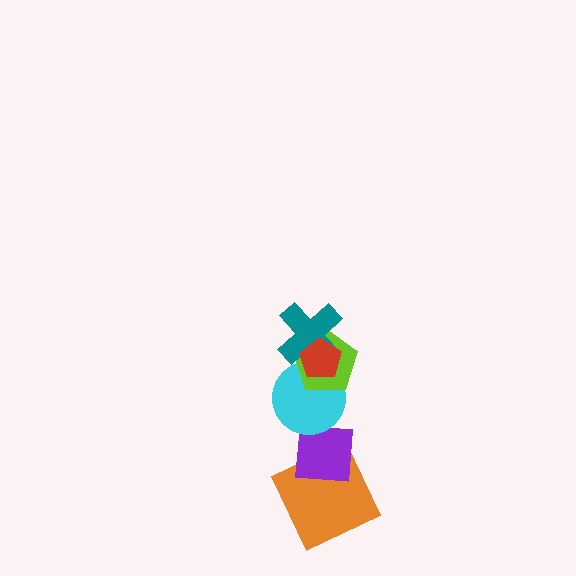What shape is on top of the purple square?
The cyan circle is on top of the purple square.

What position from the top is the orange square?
The orange square is 6th from the top.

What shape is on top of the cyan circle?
The lime pentagon is on top of the cyan circle.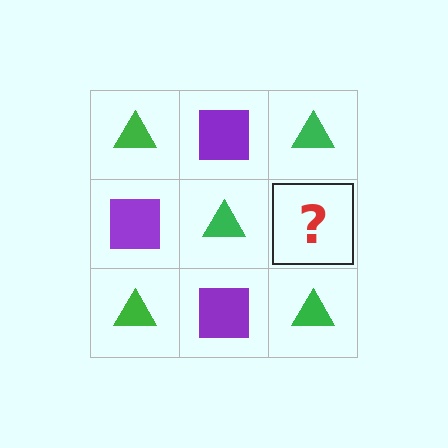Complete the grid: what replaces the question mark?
The question mark should be replaced with a purple square.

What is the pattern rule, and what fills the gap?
The rule is that it alternates green triangle and purple square in a checkerboard pattern. The gap should be filled with a purple square.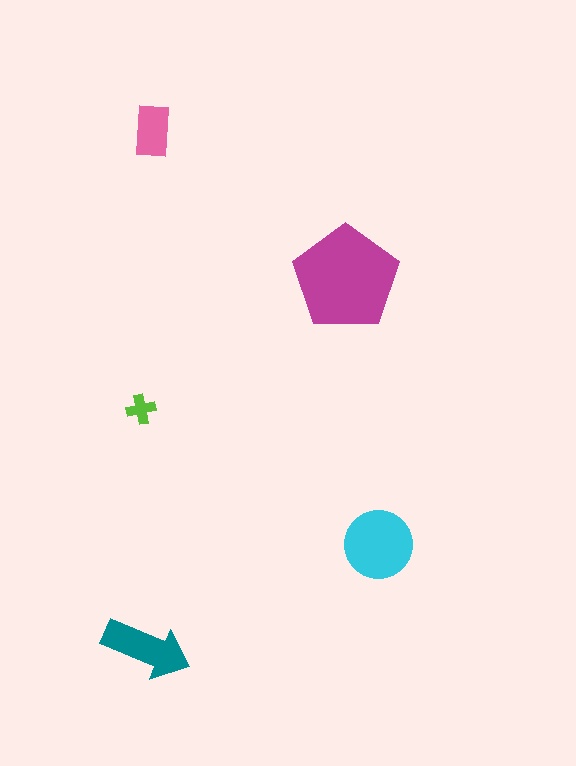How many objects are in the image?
There are 5 objects in the image.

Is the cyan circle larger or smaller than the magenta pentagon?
Smaller.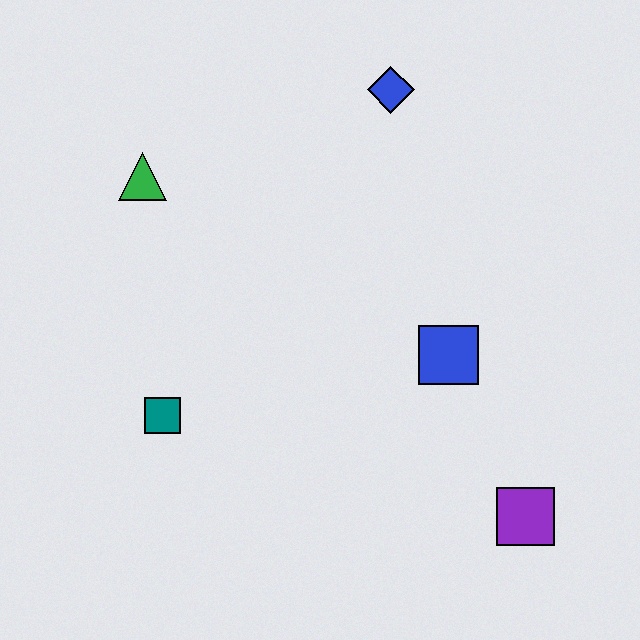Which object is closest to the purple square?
The blue square is closest to the purple square.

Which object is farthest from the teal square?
The blue diamond is farthest from the teal square.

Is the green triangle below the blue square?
No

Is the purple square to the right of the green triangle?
Yes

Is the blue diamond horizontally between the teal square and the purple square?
Yes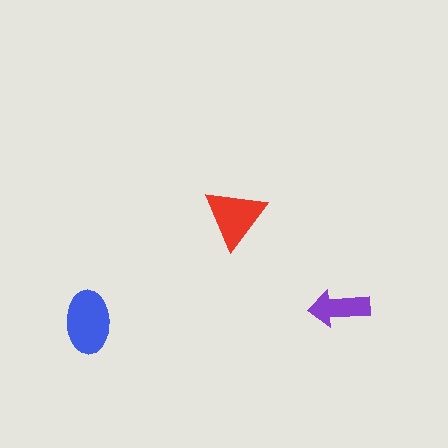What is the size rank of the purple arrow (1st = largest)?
3rd.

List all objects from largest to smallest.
The blue ellipse, the red triangle, the purple arrow.